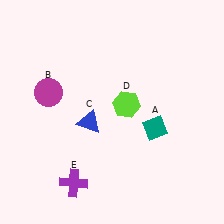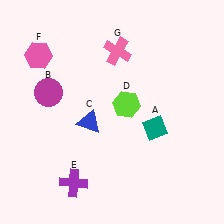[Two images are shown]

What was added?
A pink hexagon (F), a pink cross (G) were added in Image 2.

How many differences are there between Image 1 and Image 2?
There are 2 differences between the two images.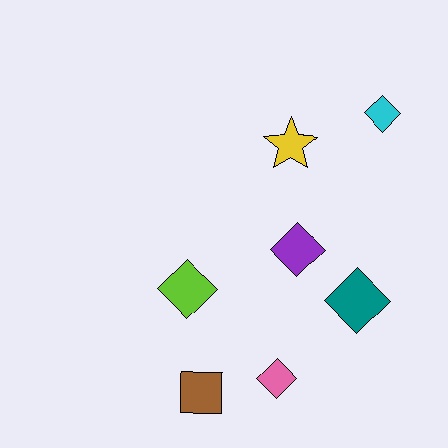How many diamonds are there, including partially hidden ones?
There are 5 diamonds.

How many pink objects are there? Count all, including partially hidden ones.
There is 1 pink object.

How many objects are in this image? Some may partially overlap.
There are 7 objects.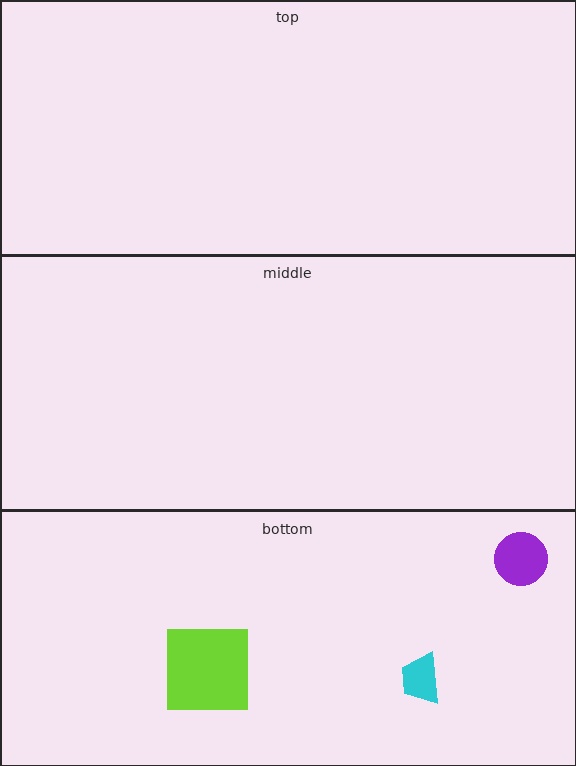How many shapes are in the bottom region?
3.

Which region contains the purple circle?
The bottom region.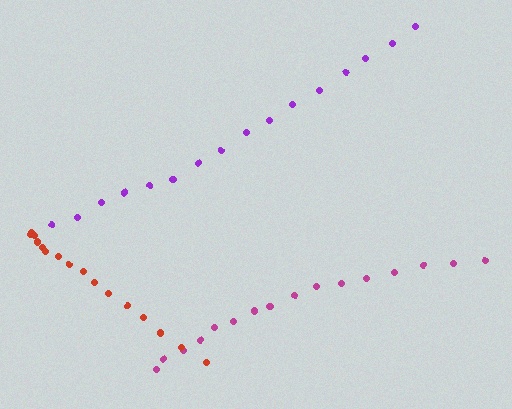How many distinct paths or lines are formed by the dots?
There are 3 distinct paths.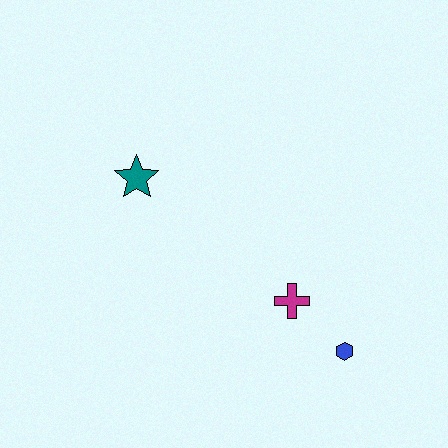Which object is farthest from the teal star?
The blue hexagon is farthest from the teal star.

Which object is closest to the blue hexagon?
The magenta cross is closest to the blue hexagon.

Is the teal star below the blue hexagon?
No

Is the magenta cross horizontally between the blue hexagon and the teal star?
Yes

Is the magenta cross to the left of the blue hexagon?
Yes